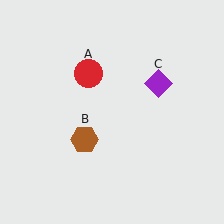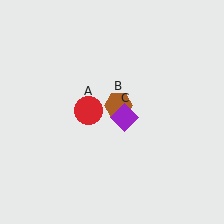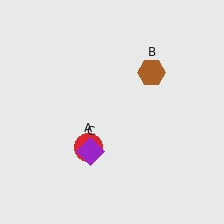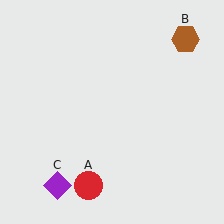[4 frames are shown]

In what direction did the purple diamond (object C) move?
The purple diamond (object C) moved down and to the left.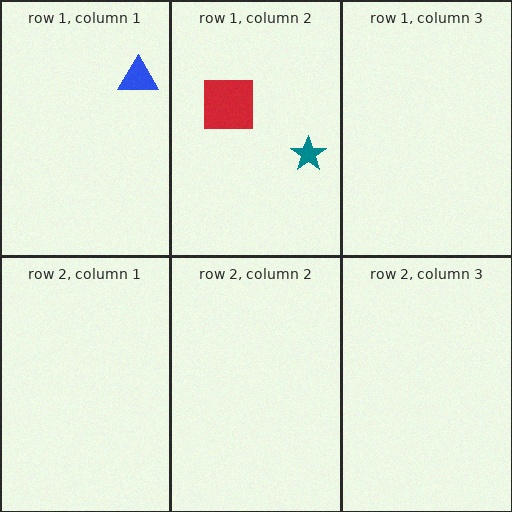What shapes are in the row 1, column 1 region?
The blue triangle.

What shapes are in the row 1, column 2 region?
The teal star, the red square.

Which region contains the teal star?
The row 1, column 2 region.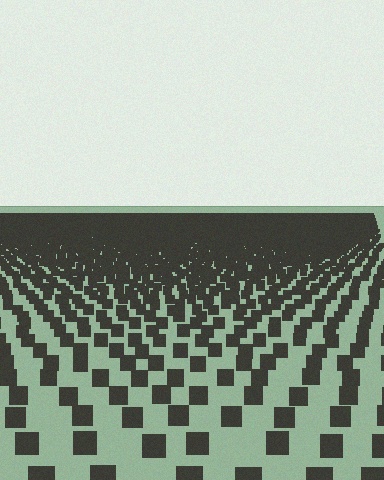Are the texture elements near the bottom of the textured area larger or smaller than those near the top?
Larger. Near the bottom, elements are closer to the viewer and appear at a bigger on-screen size.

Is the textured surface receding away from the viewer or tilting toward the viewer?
The surface is receding away from the viewer. Texture elements get smaller and denser toward the top.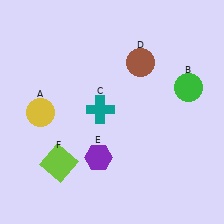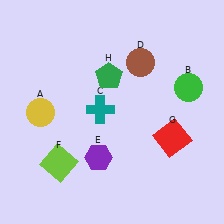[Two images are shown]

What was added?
A red square (G), a green pentagon (H) were added in Image 2.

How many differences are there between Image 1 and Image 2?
There are 2 differences between the two images.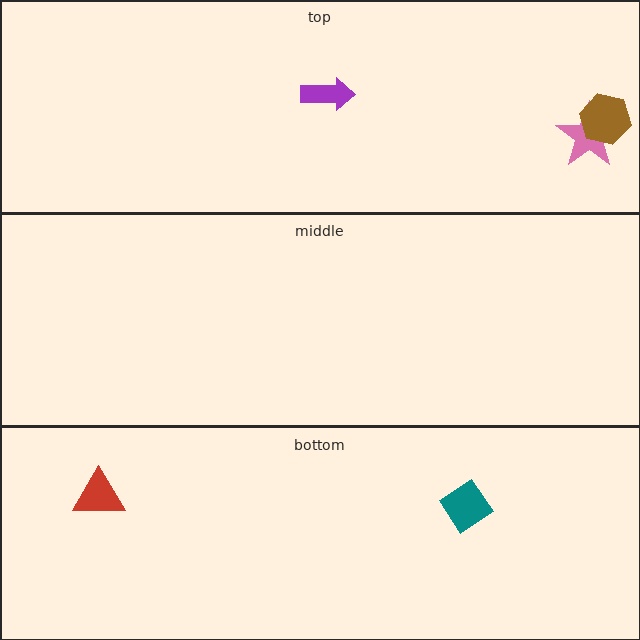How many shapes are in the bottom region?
2.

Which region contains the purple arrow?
The top region.